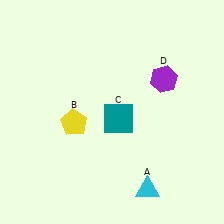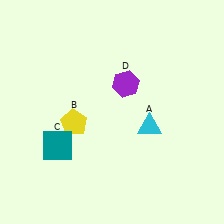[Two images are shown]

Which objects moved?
The objects that moved are: the cyan triangle (A), the teal square (C), the purple hexagon (D).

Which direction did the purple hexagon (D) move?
The purple hexagon (D) moved left.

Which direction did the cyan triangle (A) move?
The cyan triangle (A) moved up.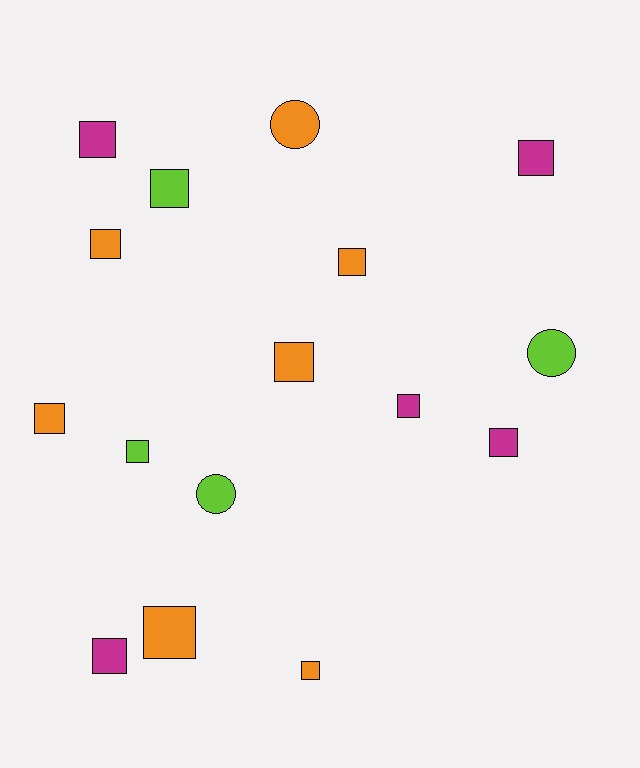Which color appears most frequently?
Orange, with 7 objects.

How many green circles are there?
There are no green circles.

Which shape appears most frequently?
Square, with 13 objects.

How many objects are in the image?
There are 16 objects.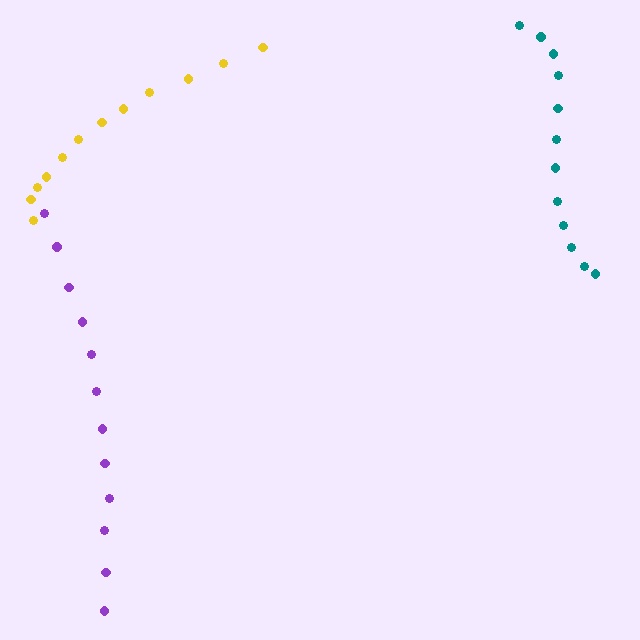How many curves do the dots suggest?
There are 3 distinct paths.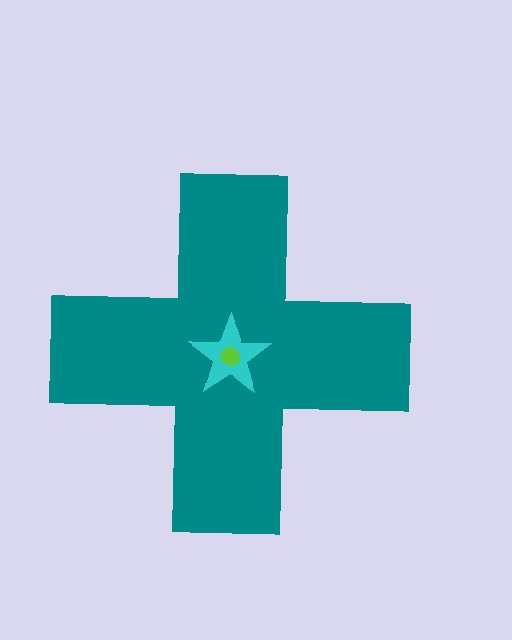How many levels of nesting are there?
3.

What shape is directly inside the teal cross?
The cyan star.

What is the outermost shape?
The teal cross.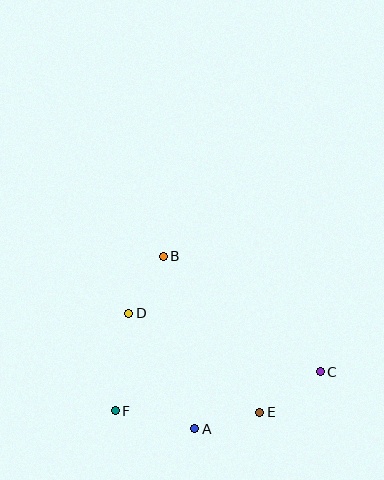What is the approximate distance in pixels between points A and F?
The distance between A and F is approximately 81 pixels.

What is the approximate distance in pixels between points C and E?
The distance between C and E is approximately 73 pixels.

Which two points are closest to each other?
Points B and D are closest to each other.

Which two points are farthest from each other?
Points C and F are farthest from each other.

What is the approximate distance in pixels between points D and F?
The distance between D and F is approximately 98 pixels.